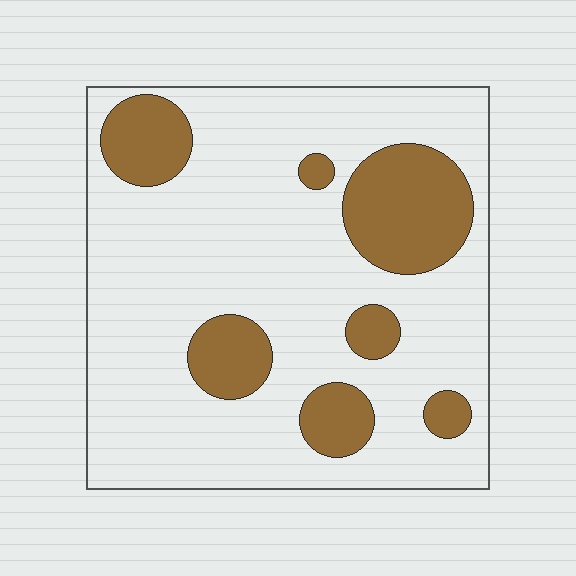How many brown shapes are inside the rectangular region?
7.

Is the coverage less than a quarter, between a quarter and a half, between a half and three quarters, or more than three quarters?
Less than a quarter.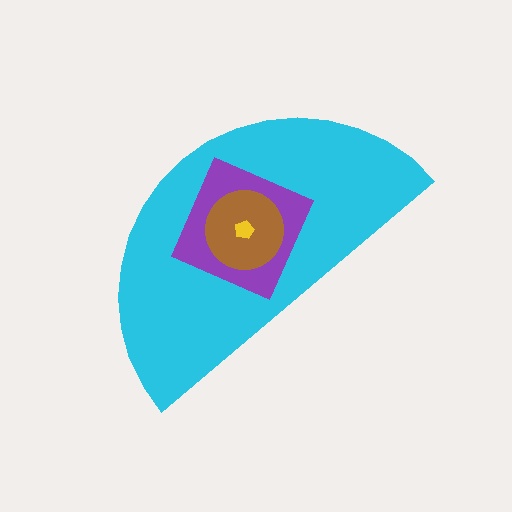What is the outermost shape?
The cyan semicircle.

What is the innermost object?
The yellow pentagon.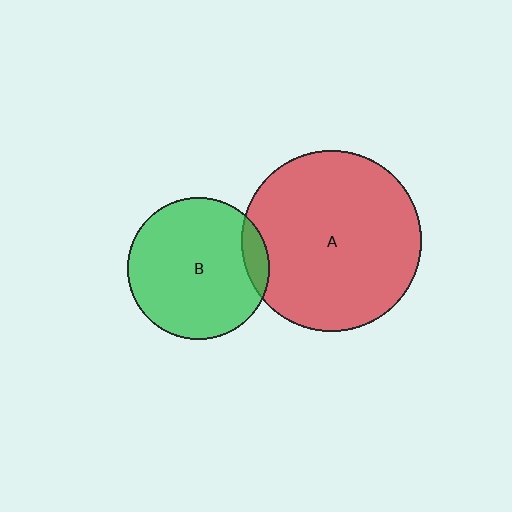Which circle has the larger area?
Circle A (red).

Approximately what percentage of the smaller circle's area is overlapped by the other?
Approximately 10%.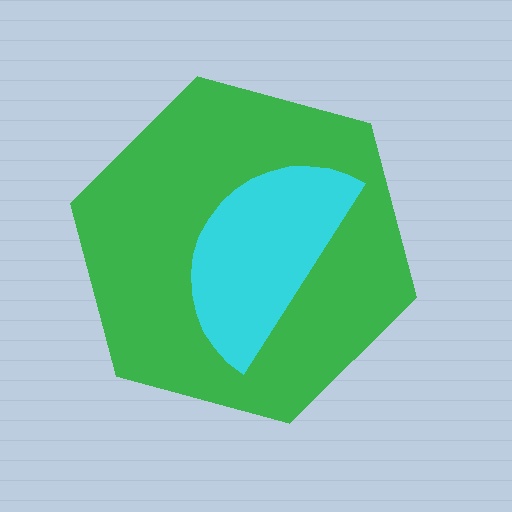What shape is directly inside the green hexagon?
The cyan semicircle.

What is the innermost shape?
The cyan semicircle.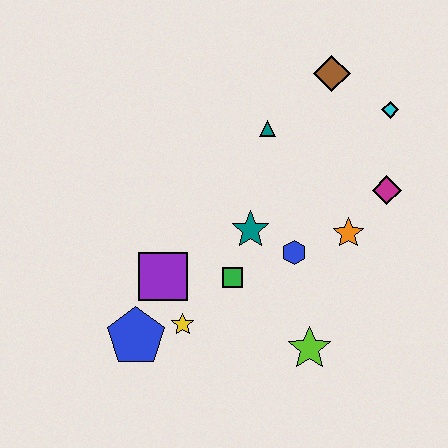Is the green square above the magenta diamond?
No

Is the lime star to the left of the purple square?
No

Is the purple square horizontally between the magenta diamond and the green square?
No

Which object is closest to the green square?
The teal star is closest to the green square.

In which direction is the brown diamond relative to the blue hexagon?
The brown diamond is above the blue hexagon.